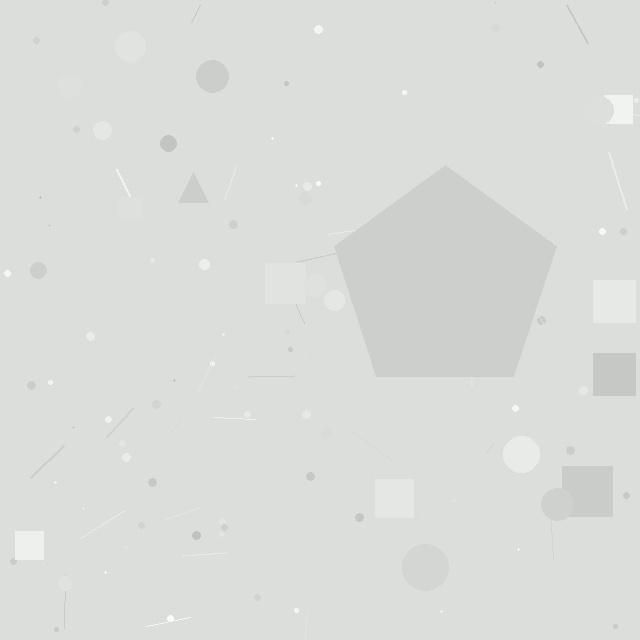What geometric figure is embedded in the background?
A pentagon is embedded in the background.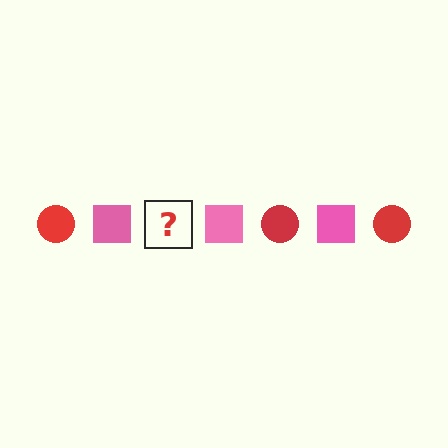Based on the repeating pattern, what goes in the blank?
The blank should be a red circle.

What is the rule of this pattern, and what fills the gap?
The rule is that the pattern alternates between red circle and pink square. The gap should be filled with a red circle.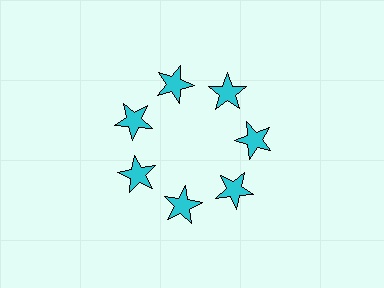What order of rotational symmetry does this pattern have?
This pattern has 7-fold rotational symmetry.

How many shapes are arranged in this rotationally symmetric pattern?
There are 7 shapes, arranged in 7 groups of 1.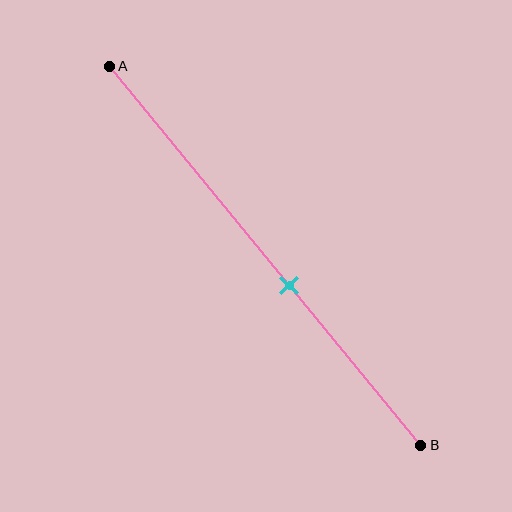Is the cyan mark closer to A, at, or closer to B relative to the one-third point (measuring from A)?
The cyan mark is closer to point B than the one-third point of segment AB.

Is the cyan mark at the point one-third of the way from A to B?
No, the mark is at about 60% from A, not at the 33% one-third point.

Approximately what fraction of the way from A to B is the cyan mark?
The cyan mark is approximately 60% of the way from A to B.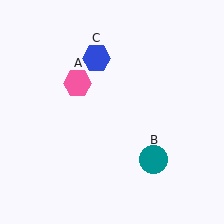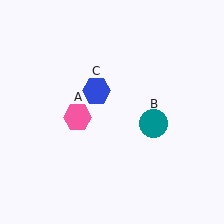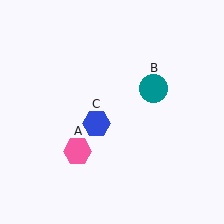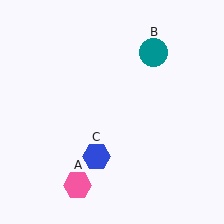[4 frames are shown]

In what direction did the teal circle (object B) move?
The teal circle (object B) moved up.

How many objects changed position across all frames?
3 objects changed position: pink hexagon (object A), teal circle (object B), blue hexagon (object C).